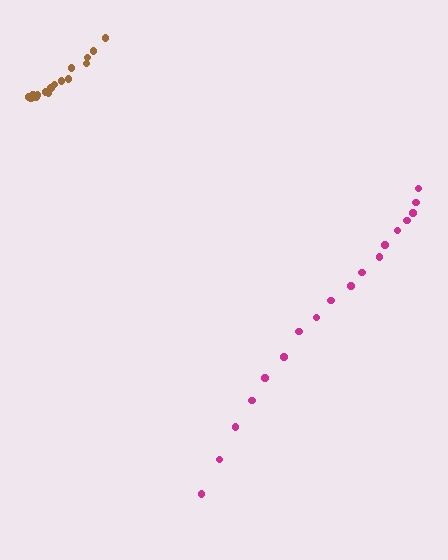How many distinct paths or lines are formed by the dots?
There are 2 distinct paths.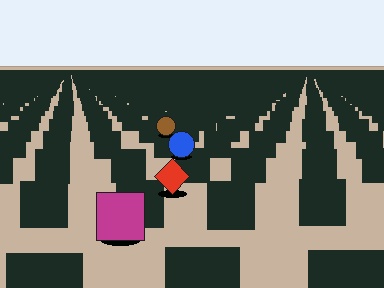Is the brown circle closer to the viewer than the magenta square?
No. The magenta square is closer — you can tell from the texture gradient: the ground texture is coarser near it.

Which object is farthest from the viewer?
The brown circle is farthest from the viewer. It appears smaller and the ground texture around it is denser.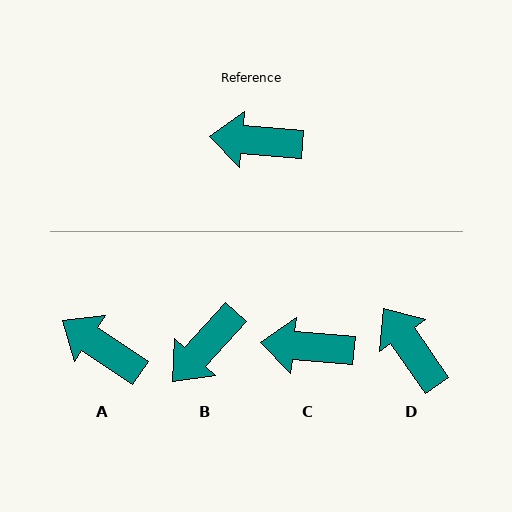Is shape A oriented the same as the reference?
No, it is off by about 29 degrees.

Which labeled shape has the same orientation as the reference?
C.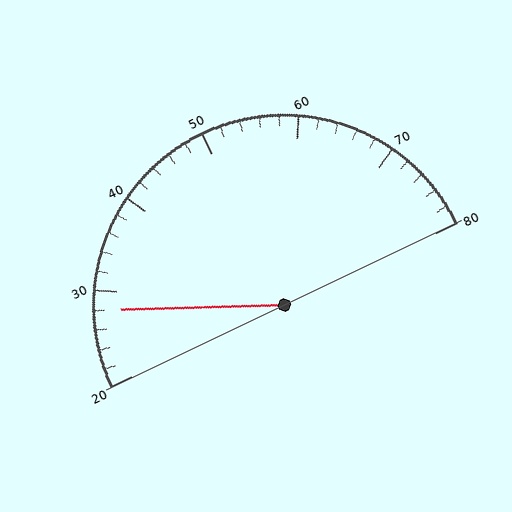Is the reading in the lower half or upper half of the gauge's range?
The reading is in the lower half of the range (20 to 80).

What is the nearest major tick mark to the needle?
The nearest major tick mark is 30.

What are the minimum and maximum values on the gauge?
The gauge ranges from 20 to 80.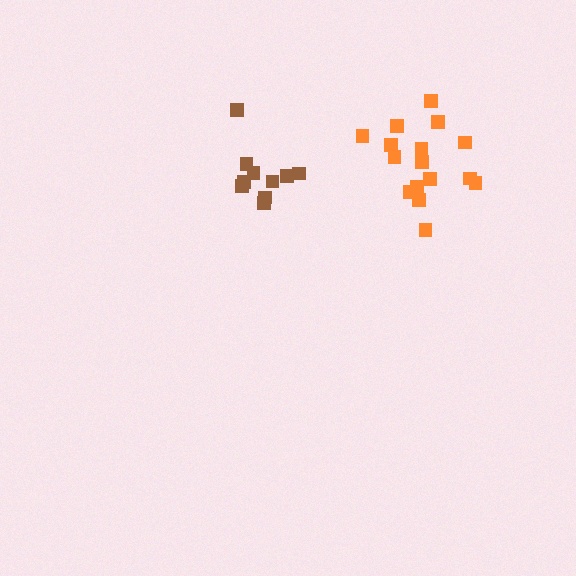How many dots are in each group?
Group 1: 10 dots, Group 2: 16 dots (26 total).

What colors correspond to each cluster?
The clusters are colored: brown, orange.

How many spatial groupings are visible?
There are 2 spatial groupings.